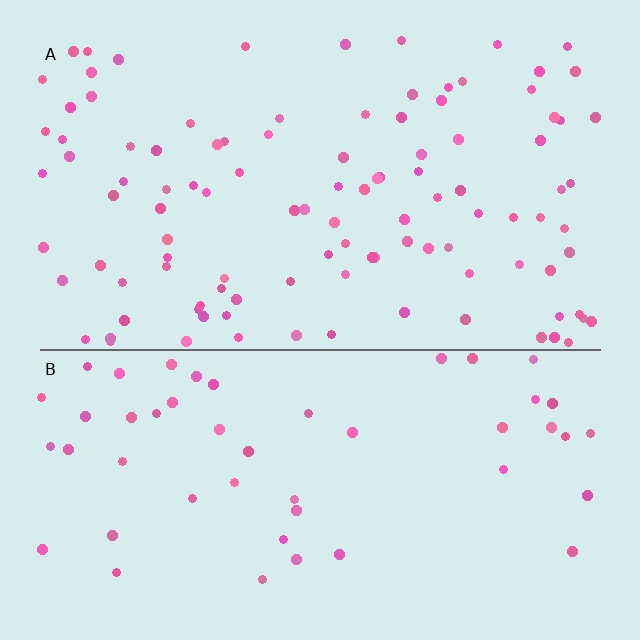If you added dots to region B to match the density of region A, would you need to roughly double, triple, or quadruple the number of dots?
Approximately double.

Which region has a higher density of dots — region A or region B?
A (the top).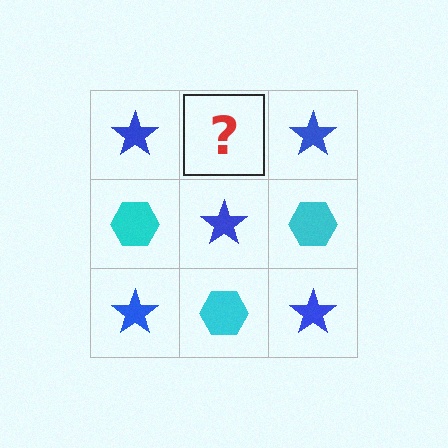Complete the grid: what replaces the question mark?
The question mark should be replaced with a cyan hexagon.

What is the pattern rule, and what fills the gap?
The rule is that it alternates blue star and cyan hexagon in a checkerboard pattern. The gap should be filled with a cyan hexagon.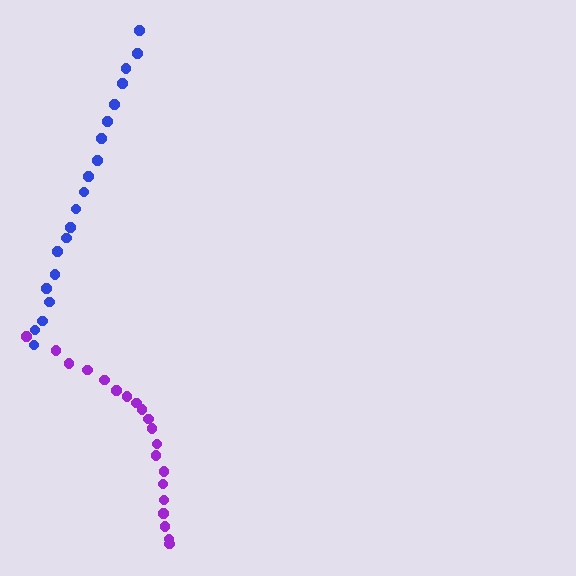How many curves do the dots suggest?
There are 2 distinct paths.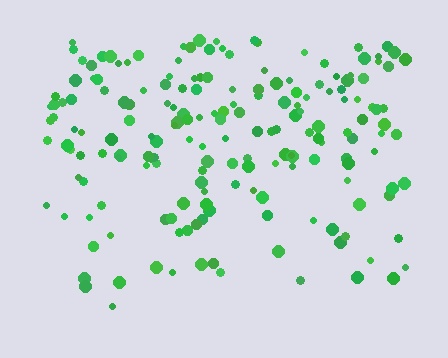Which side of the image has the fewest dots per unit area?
The bottom.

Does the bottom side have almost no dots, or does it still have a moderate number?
Still a moderate number, just noticeably fewer than the top.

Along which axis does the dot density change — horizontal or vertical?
Vertical.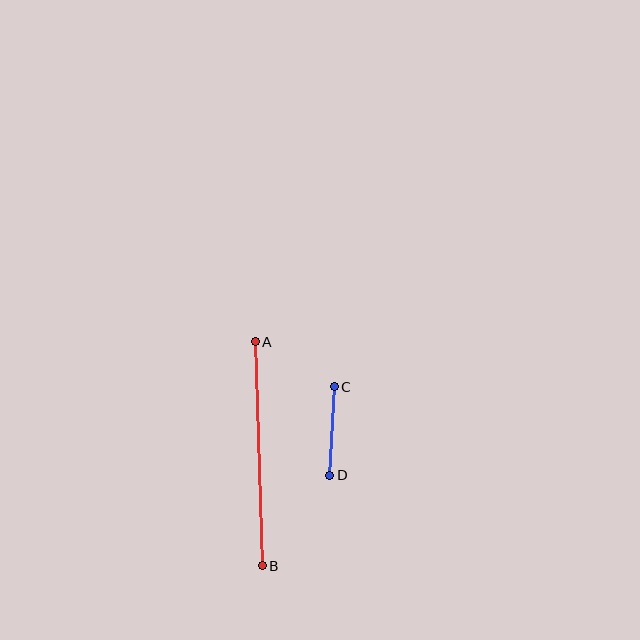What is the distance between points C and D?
The distance is approximately 88 pixels.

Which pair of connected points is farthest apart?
Points A and B are farthest apart.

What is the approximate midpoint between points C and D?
The midpoint is at approximately (332, 431) pixels.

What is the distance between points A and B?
The distance is approximately 224 pixels.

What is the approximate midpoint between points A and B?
The midpoint is at approximately (259, 454) pixels.